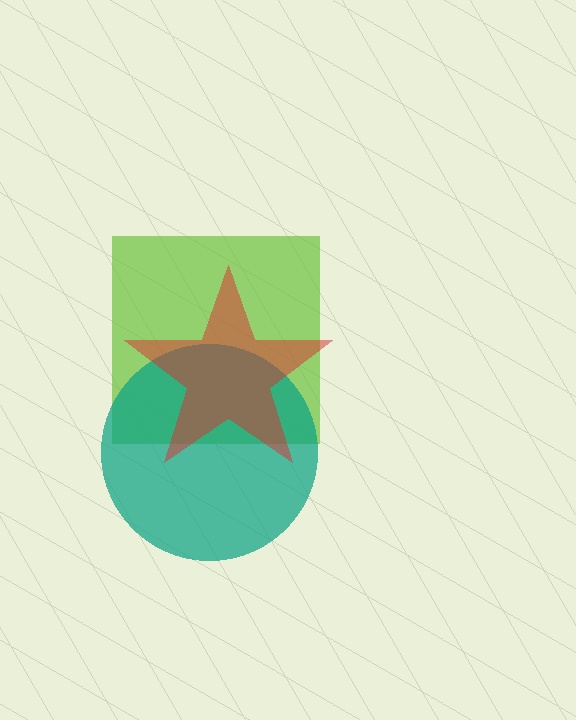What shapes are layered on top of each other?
The layered shapes are: a lime square, a teal circle, a red star.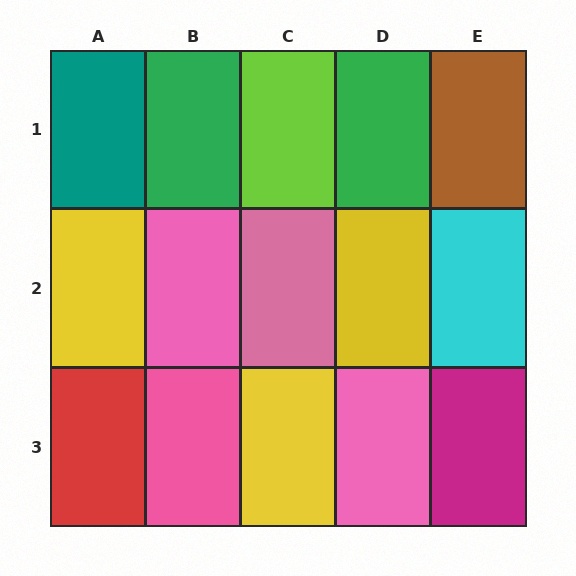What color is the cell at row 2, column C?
Pink.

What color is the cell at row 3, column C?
Yellow.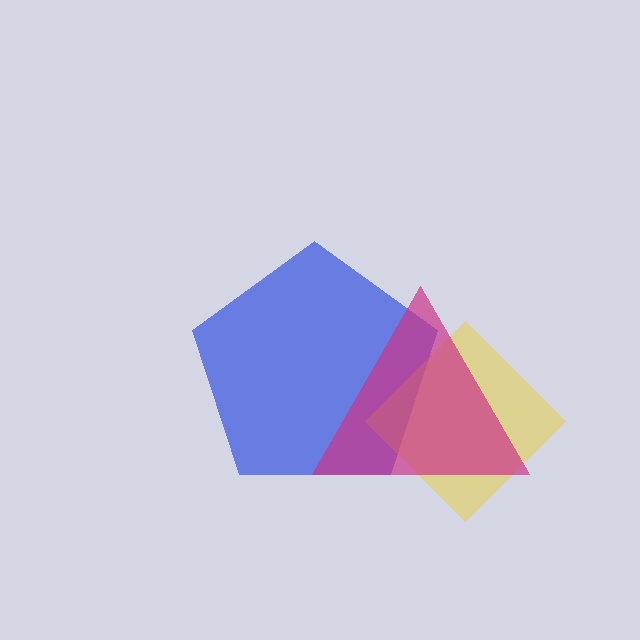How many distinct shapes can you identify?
There are 3 distinct shapes: a blue pentagon, a yellow diamond, a magenta triangle.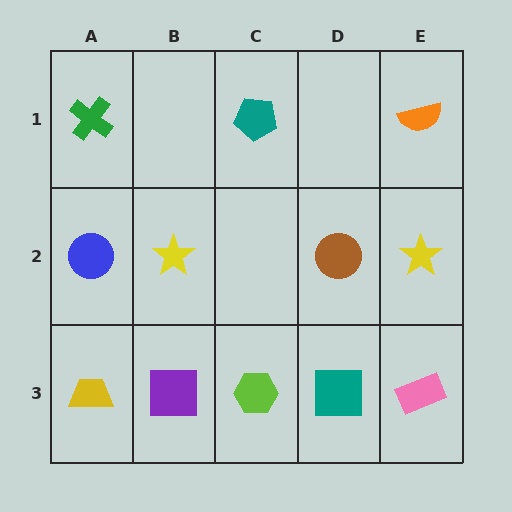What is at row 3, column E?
A pink rectangle.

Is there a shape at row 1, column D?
No, that cell is empty.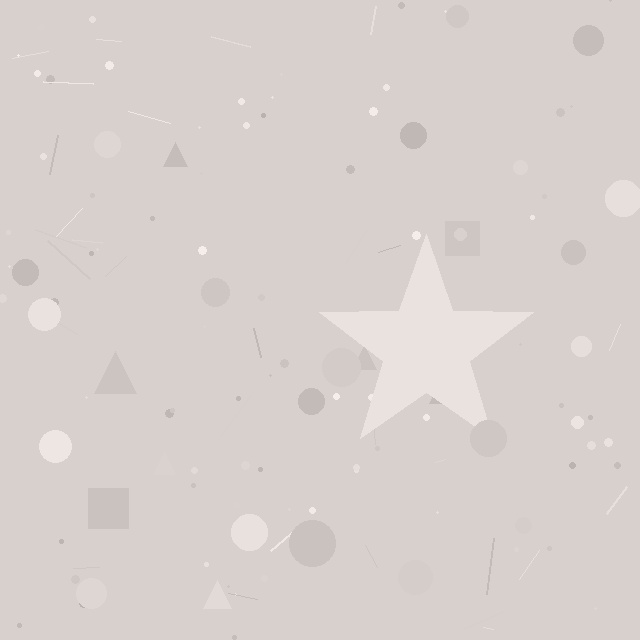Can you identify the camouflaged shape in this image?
The camouflaged shape is a star.